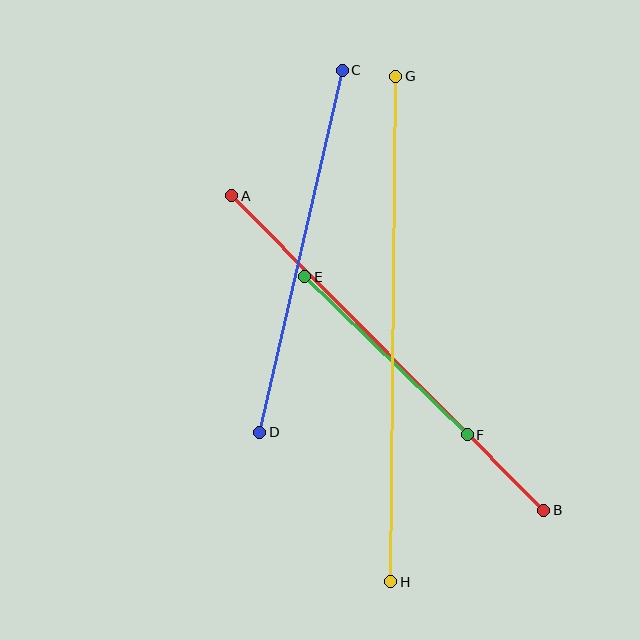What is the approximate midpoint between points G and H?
The midpoint is at approximately (393, 329) pixels.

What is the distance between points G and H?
The distance is approximately 506 pixels.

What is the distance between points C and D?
The distance is approximately 371 pixels.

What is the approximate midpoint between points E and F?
The midpoint is at approximately (386, 356) pixels.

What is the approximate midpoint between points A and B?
The midpoint is at approximately (388, 353) pixels.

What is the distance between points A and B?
The distance is approximately 443 pixels.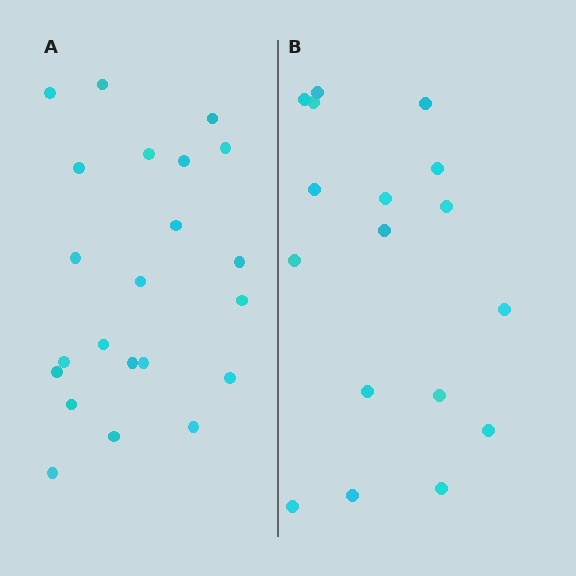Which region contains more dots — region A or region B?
Region A (the left region) has more dots.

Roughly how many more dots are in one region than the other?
Region A has about 5 more dots than region B.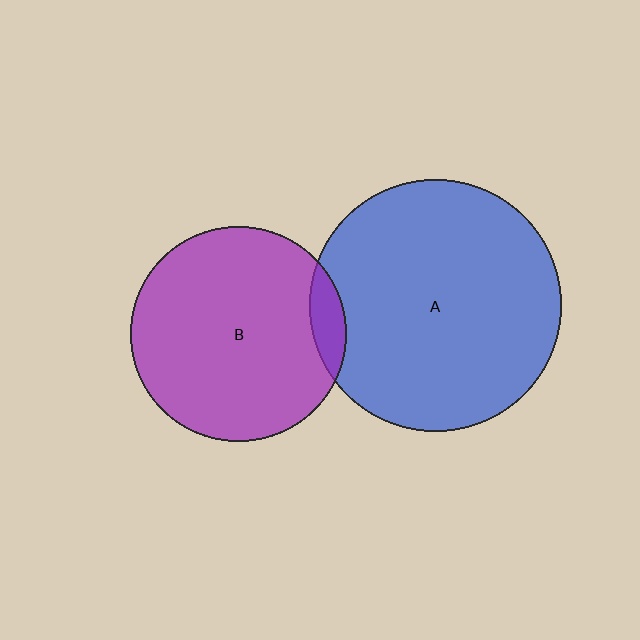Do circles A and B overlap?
Yes.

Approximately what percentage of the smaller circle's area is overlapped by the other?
Approximately 10%.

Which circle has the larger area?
Circle A (blue).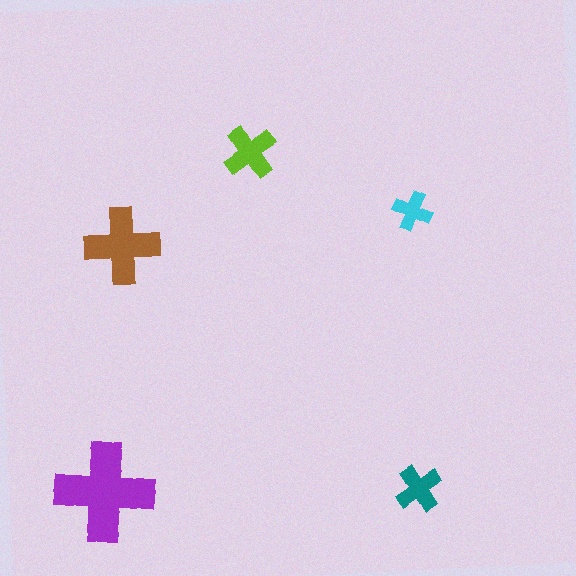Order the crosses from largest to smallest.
the purple one, the brown one, the lime one, the teal one, the cyan one.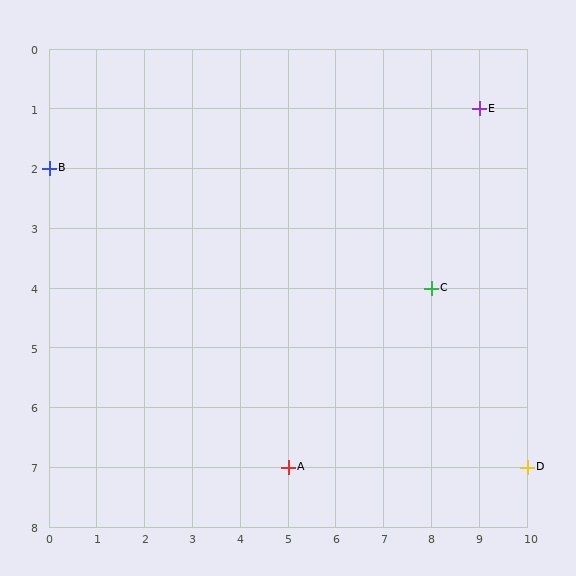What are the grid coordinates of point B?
Point B is at grid coordinates (0, 2).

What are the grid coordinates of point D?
Point D is at grid coordinates (10, 7).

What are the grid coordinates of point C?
Point C is at grid coordinates (8, 4).